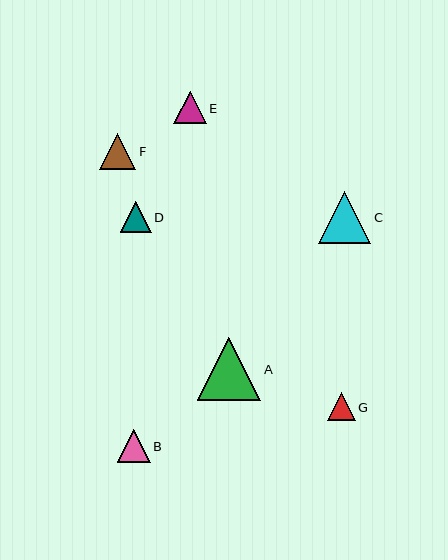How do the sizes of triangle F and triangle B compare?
Triangle F and triangle B are approximately the same size.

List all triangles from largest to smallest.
From largest to smallest: A, C, F, B, E, D, G.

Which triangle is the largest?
Triangle A is the largest with a size of approximately 64 pixels.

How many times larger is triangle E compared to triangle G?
Triangle E is approximately 1.1 times the size of triangle G.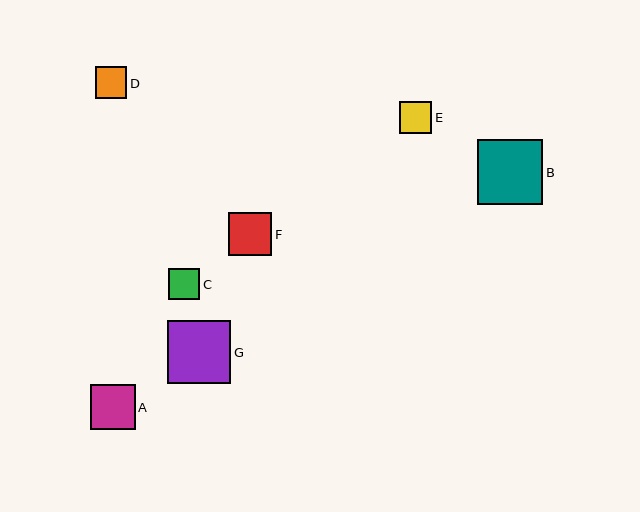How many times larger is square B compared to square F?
Square B is approximately 1.5 times the size of square F.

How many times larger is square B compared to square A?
Square B is approximately 1.4 times the size of square A.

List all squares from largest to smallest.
From largest to smallest: B, G, A, F, E, D, C.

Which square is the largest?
Square B is the largest with a size of approximately 65 pixels.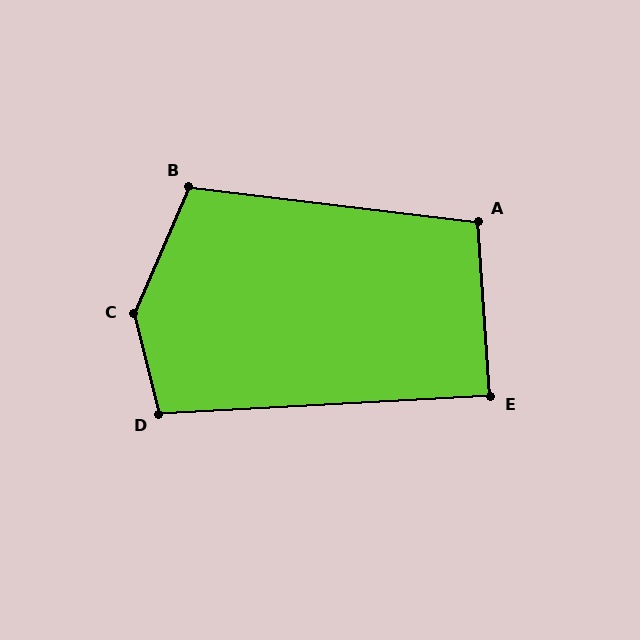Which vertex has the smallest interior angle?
E, at approximately 89 degrees.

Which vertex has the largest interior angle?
C, at approximately 142 degrees.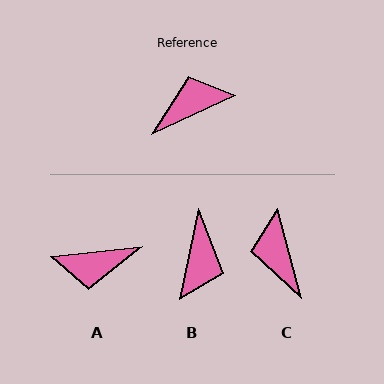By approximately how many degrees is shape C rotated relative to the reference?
Approximately 80 degrees counter-clockwise.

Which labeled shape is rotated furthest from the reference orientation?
A, about 162 degrees away.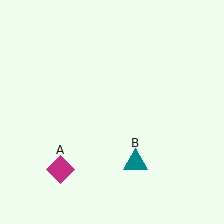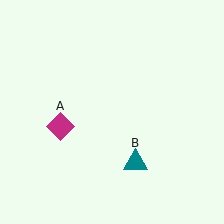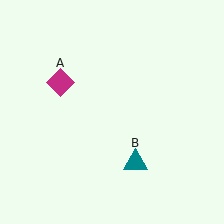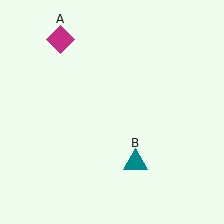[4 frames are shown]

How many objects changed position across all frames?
1 object changed position: magenta diamond (object A).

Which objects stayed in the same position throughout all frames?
Teal triangle (object B) remained stationary.